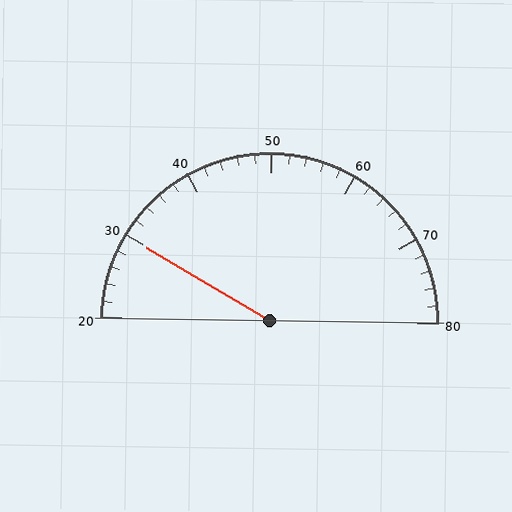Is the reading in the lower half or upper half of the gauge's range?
The reading is in the lower half of the range (20 to 80).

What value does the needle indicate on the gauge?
The needle indicates approximately 30.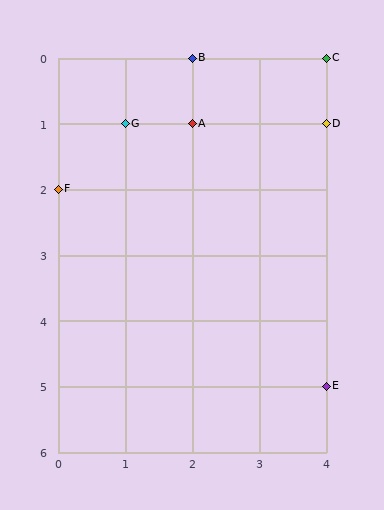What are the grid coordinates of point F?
Point F is at grid coordinates (0, 2).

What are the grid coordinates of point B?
Point B is at grid coordinates (2, 0).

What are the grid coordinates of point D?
Point D is at grid coordinates (4, 1).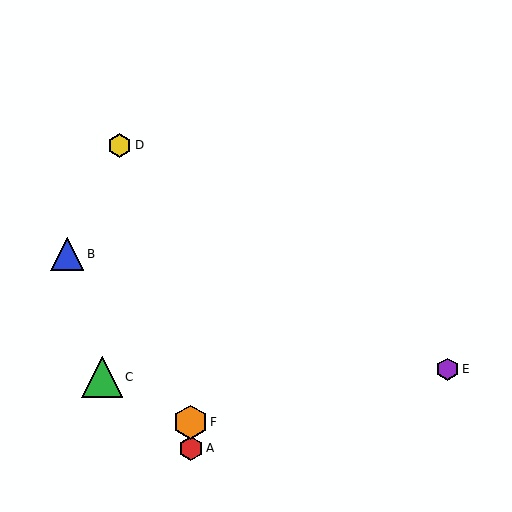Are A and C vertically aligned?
No, A is at x≈191 and C is at x≈102.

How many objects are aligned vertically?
2 objects (A, F) are aligned vertically.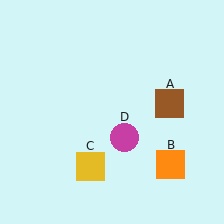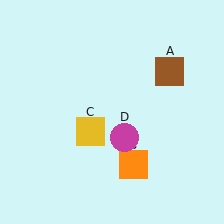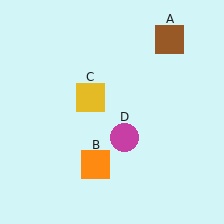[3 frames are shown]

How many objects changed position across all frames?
3 objects changed position: brown square (object A), orange square (object B), yellow square (object C).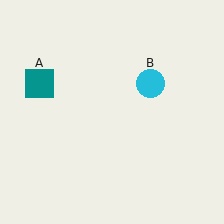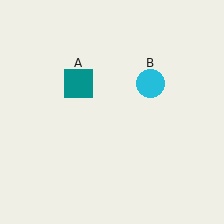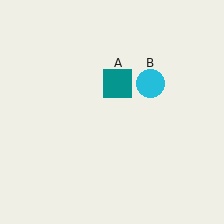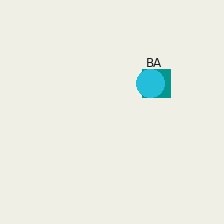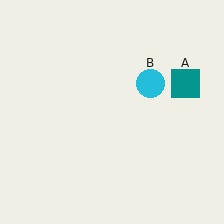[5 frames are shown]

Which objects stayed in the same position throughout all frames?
Cyan circle (object B) remained stationary.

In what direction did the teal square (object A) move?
The teal square (object A) moved right.